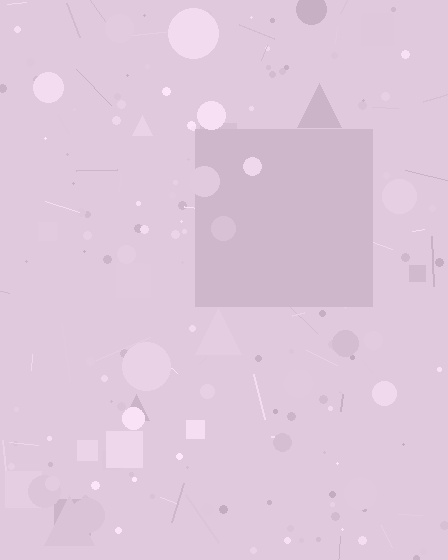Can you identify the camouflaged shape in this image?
The camouflaged shape is a square.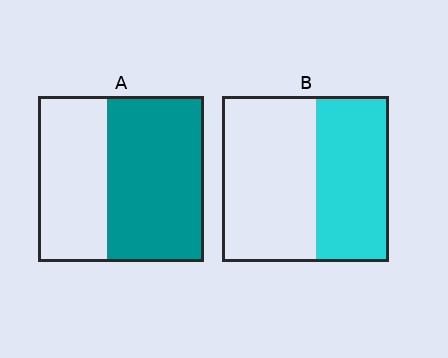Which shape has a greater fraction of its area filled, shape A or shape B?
Shape A.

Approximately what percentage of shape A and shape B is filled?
A is approximately 60% and B is approximately 45%.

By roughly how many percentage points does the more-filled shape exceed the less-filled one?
By roughly 15 percentage points (A over B).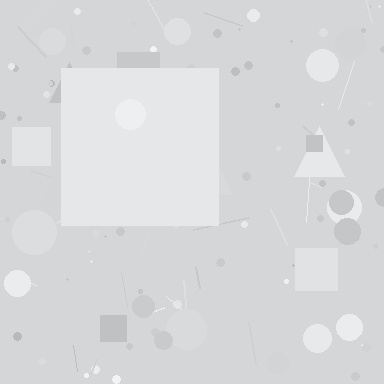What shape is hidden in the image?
A square is hidden in the image.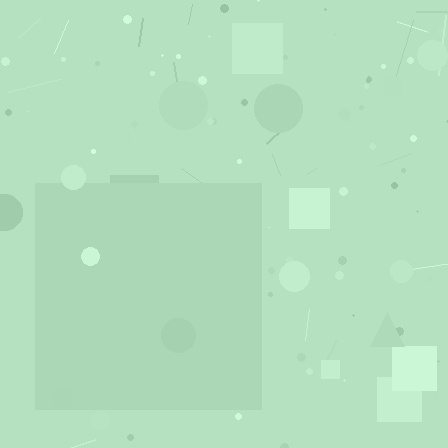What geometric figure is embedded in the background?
A square is embedded in the background.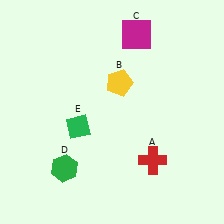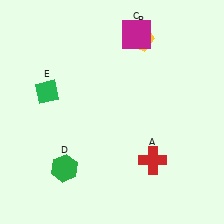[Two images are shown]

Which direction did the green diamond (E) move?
The green diamond (E) moved up.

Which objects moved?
The objects that moved are: the yellow pentagon (B), the green diamond (E).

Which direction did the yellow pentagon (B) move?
The yellow pentagon (B) moved up.